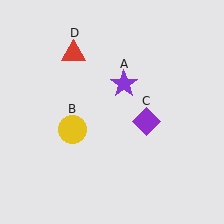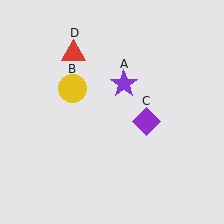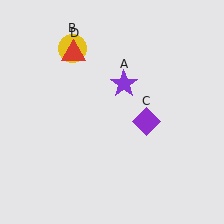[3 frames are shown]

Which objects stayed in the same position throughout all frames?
Purple star (object A) and purple diamond (object C) and red triangle (object D) remained stationary.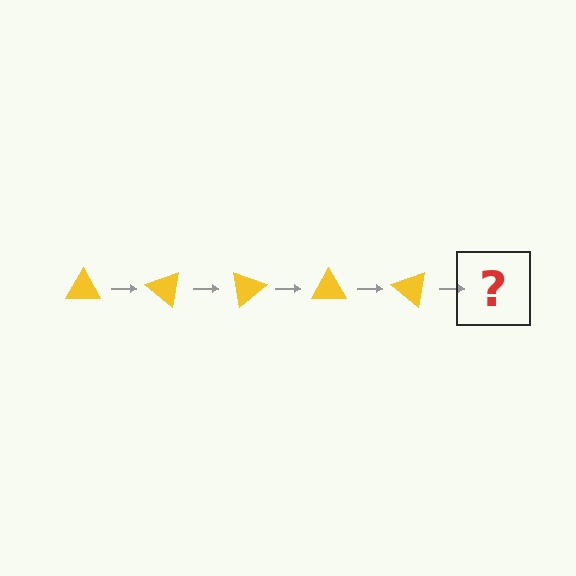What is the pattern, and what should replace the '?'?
The pattern is that the triangle rotates 40 degrees each step. The '?' should be a yellow triangle rotated 200 degrees.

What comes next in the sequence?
The next element should be a yellow triangle rotated 200 degrees.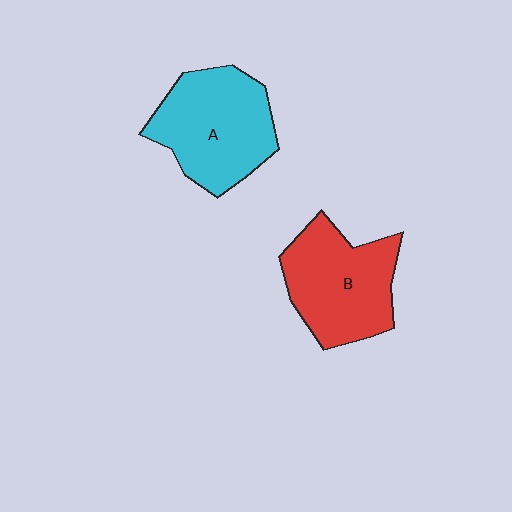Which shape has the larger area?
Shape A (cyan).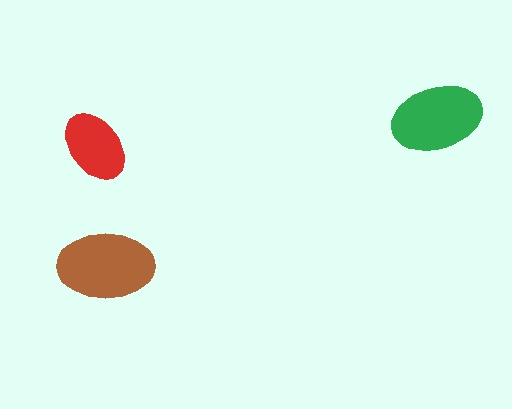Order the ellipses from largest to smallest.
the brown one, the green one, the red one.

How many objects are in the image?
There are 3 objects in the image.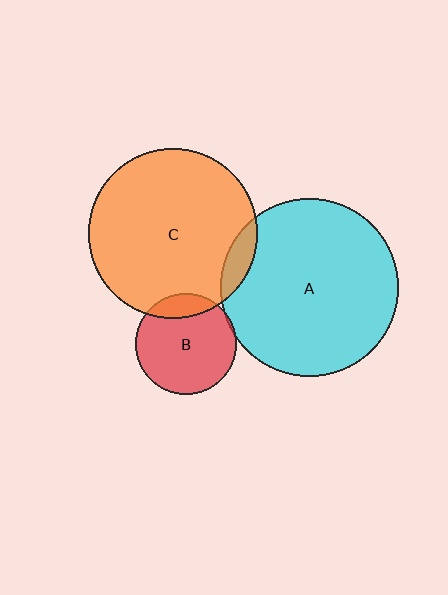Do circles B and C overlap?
Yes.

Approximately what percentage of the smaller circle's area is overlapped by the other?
Approximately 15%.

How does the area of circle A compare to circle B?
Approximately 3.1 times.